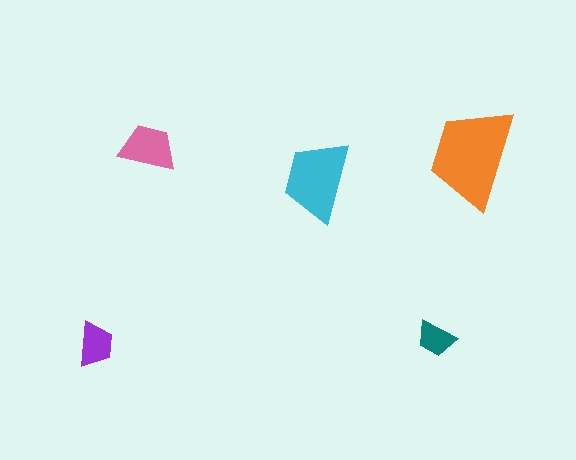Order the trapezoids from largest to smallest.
the orange one, the cyan one, the pink one, the purple one, the teal one.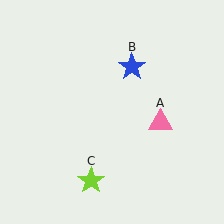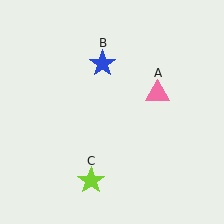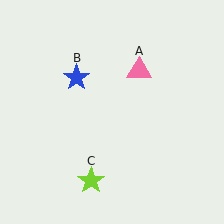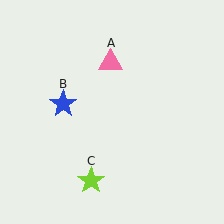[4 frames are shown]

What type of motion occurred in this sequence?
The pink triangle (object A), blue star (object B) rotated counterclockwise around the center of the scene.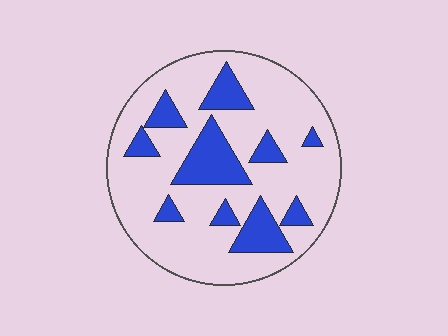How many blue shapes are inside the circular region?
10.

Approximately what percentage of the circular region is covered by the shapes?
Approximately 25%.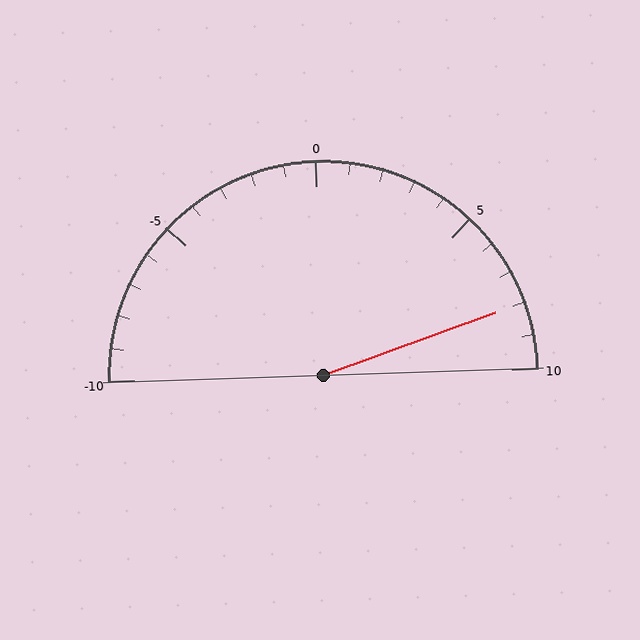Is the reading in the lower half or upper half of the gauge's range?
The reading is in the upper half of the range (-10 to 10).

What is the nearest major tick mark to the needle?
The nearest major tick mark is 10.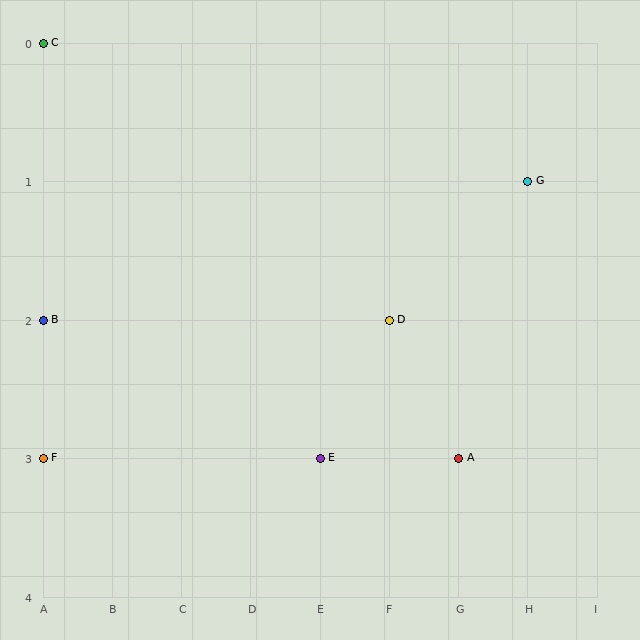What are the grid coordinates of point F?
Point F is at grid coordinates (A, 3).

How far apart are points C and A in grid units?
Points C and A are 6 columns and 3 rows apart (about 6.7 grid units diagonally).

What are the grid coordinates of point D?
Point D is at grid coordinates (F, 2).